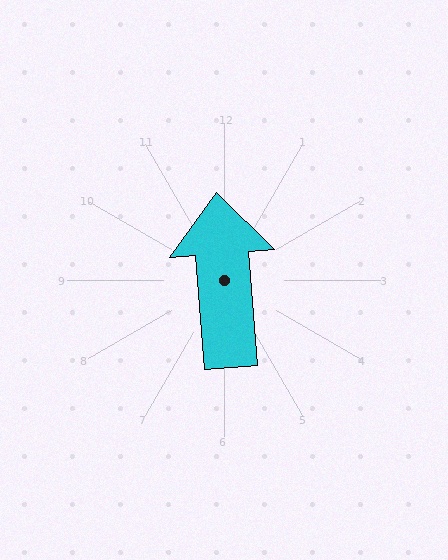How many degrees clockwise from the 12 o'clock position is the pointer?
Approximately 355 degrees.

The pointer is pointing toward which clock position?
Roughly 12 o'clock.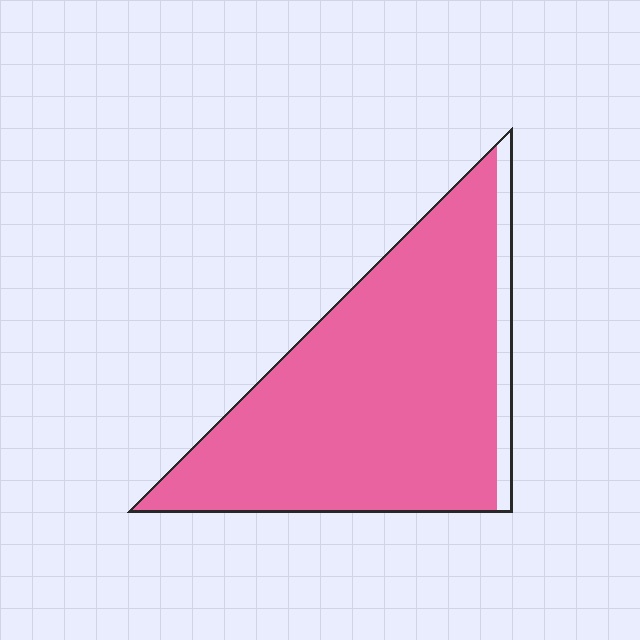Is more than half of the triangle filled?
Yes.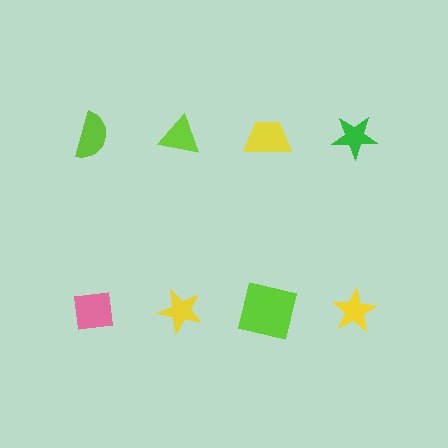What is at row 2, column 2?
A yellow star.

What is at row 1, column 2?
A lime triangle.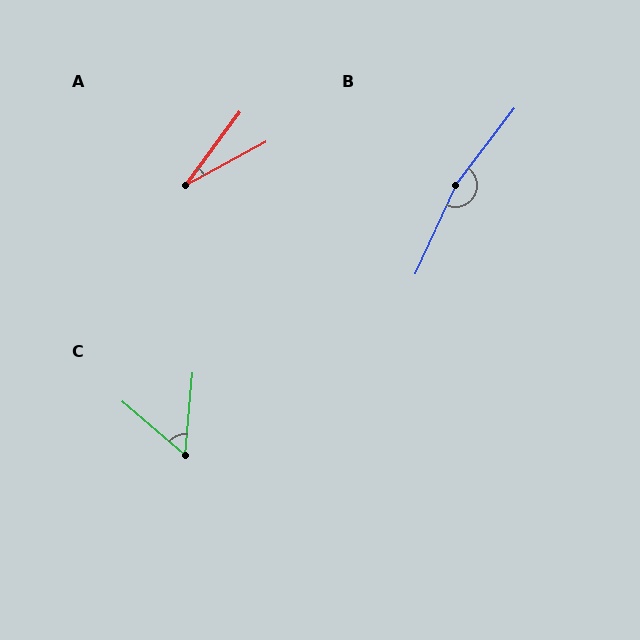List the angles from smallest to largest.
A (25°), C (55°), B (167°).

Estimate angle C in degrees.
Approximately 55 degrees.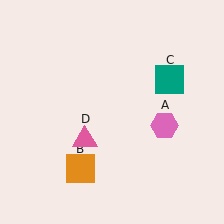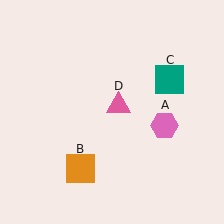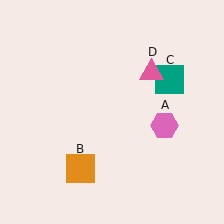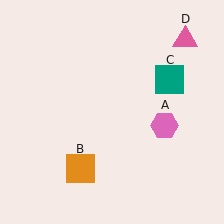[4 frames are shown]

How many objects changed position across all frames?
1 object changed position: pink triangle (object D).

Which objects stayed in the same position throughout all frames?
Pink hexagon (object A) and orange square (object B) and teal square (object C) remained stationary.